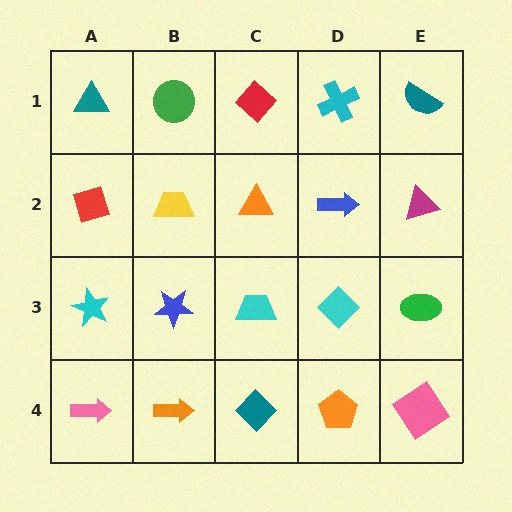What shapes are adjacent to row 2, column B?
A green circle (row 1, column B), a blue star (row 3, column B), a red diamond (row 2, column A), an orange triangle (row 2, column C).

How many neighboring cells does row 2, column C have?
4.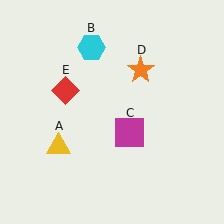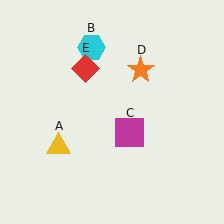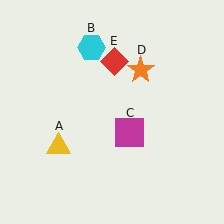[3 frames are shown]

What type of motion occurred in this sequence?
The red diamond (object E) rotated clockwise around the center of the scene.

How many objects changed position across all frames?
1 object changed position: red diamond (object E).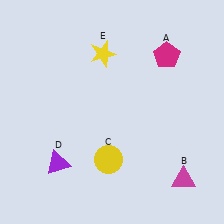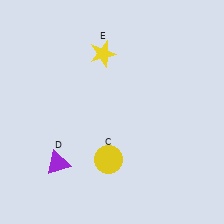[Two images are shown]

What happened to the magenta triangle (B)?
The magenta triangle (B) was removed in Image 2. It was in the bottom-right area of Image 1.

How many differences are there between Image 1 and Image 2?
There are 2 differences between the two images.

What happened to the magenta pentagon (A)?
The magenta pentagon (A) was removed in Image 2. It was in the top-right area of Image 1.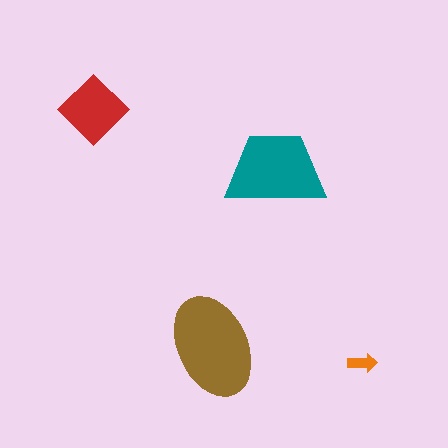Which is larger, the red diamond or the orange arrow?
The red diamond.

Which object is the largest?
The brown ellipse.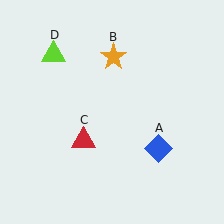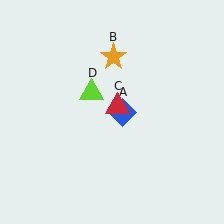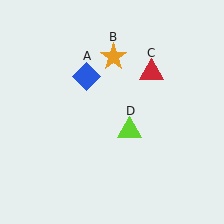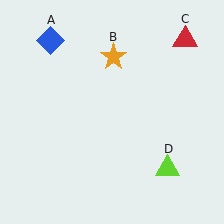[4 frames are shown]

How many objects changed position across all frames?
3 objects changed position: blue diamond (object A), red triangle (object C), lime triangle (object D).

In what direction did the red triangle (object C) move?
The red triangle (object C) moved up and to the right.